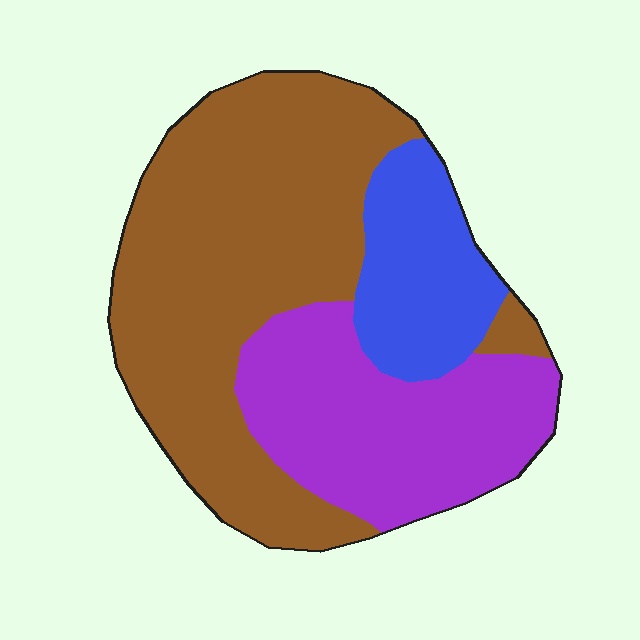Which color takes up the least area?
Blue, at roughly 15%.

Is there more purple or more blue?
Purple.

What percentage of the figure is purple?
Purple takes up about one third (1/3) of the figure.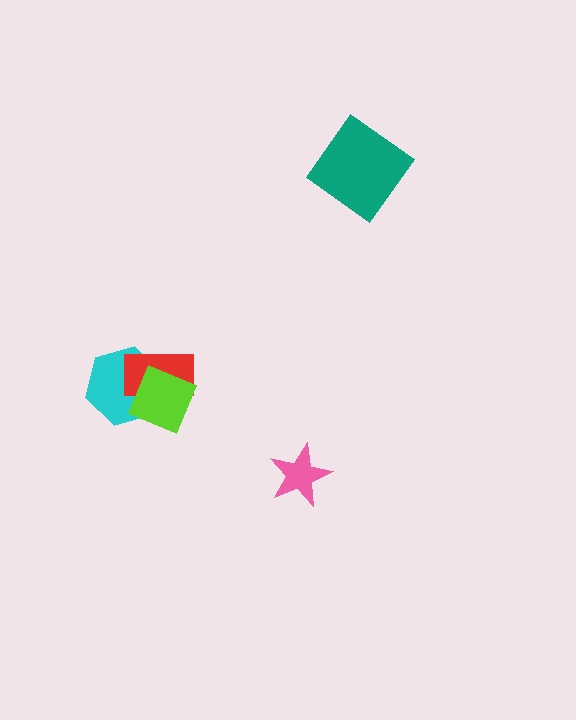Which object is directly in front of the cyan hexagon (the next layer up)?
The red rectangle is directly in front of the cyan hexagon.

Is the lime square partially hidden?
No, no other shape covers it.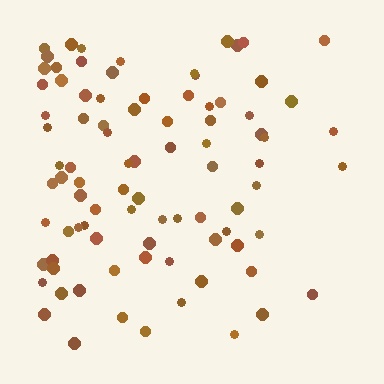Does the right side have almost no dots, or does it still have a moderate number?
Still a moderate number, just noticeably fewer than the left.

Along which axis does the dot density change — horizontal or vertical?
Horizontal.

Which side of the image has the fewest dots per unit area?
The right.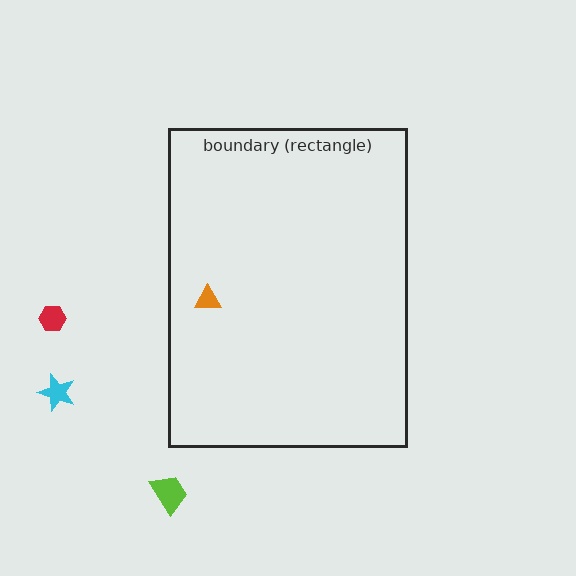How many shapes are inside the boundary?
1 inside, 3 outside.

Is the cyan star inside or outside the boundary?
Outside.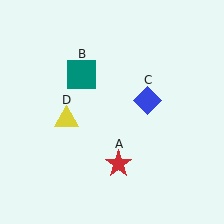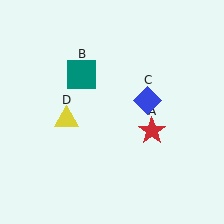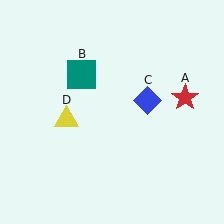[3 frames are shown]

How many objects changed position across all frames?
1 object changed position: red star (object A).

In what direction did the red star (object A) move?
The red star (object A) moved up and to the right.